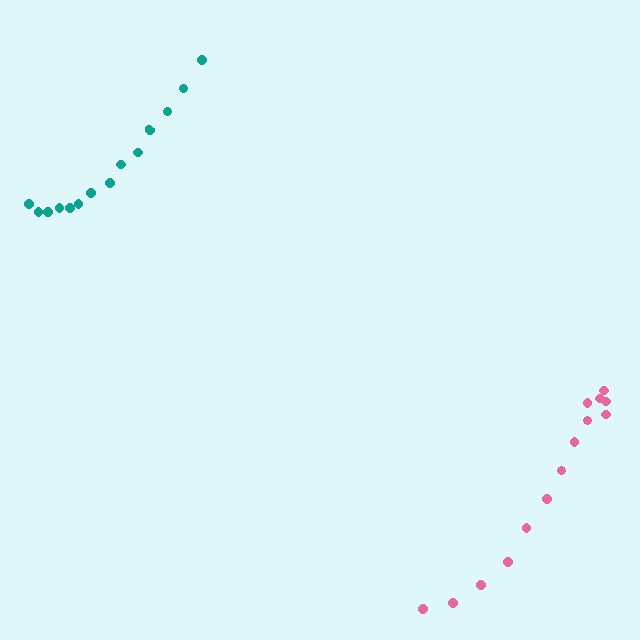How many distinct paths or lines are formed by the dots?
There are 2 distinct paths.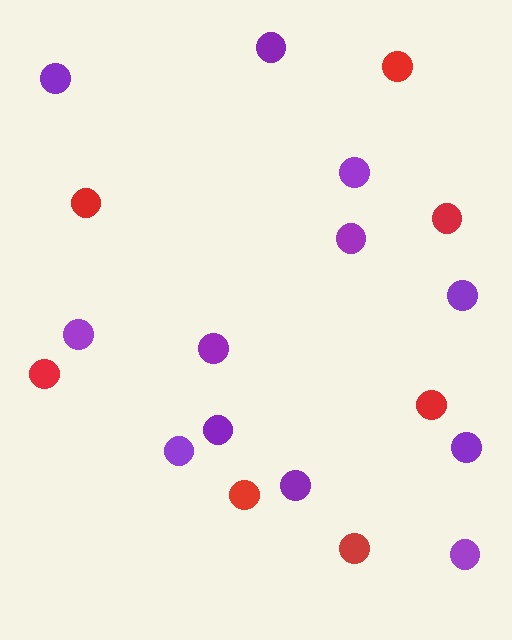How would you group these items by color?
There are 2 groups: one group of red circles (7) and one group of purple circles (12).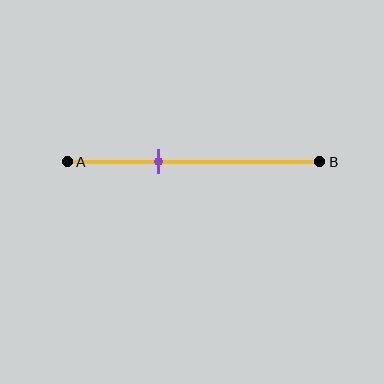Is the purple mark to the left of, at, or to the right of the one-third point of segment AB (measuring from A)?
The purple mark is approximately at the one-third point of segment AB.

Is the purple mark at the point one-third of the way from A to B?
Yes, the mark is approximately at the one-third point.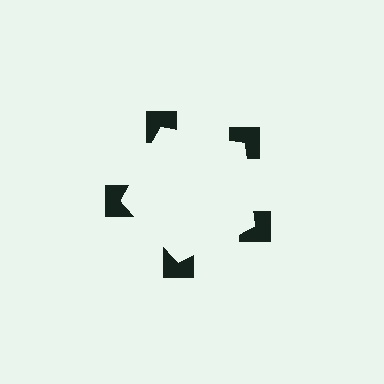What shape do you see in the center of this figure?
An illusory pentagon — its edges are inferred from the aligned wedge cuts in the notched squares, not physically drawn.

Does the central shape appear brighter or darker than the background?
It typically appears slightly brighter than the background, even though no actual brightness change is drawn.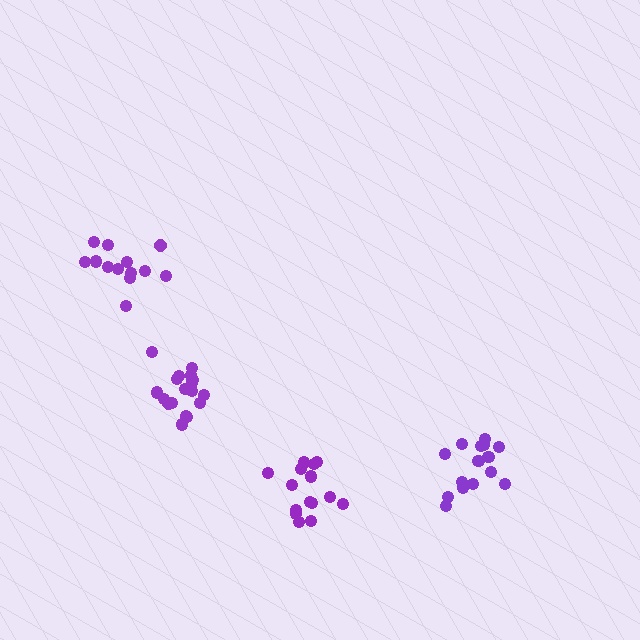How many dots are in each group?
Group 1: 15 dots, Group 2: 18 dots, Group 3: 15 dots, Group 4: 13 dots (61 total).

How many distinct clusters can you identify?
There are 4 distinct clusters.